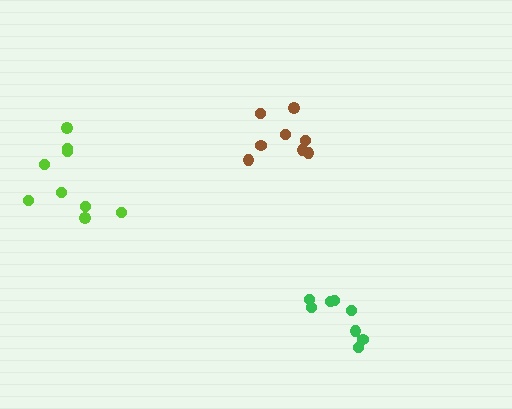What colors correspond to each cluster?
The clusters are colored: lime, brown, green.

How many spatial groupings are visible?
There are 3 spatial groupings.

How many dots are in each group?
Group 1: 9 dots, Group 2: 8 dots, Group 3: 8 dots (25 total).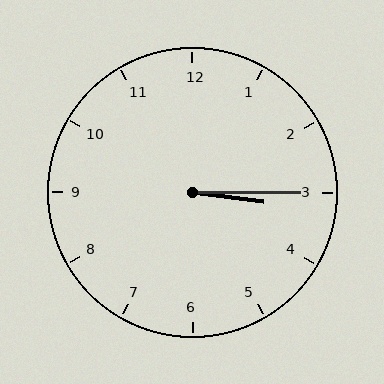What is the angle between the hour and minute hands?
Approximately 8 degrees.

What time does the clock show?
3:15.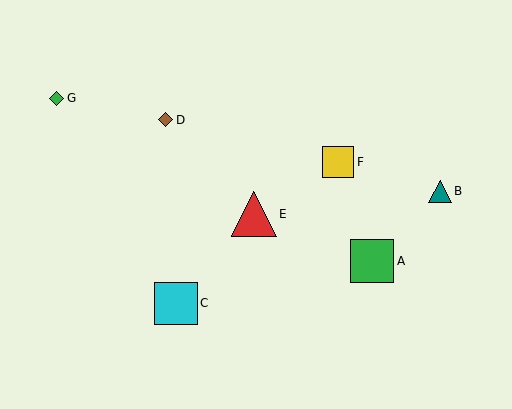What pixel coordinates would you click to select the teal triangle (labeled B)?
Click at (440, 191) to select the teal triangle B.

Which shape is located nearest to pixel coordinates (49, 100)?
The green diamond (labeled G) at (56, 98) is nearest to that location.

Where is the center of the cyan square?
The center of the cyan square is at (176, 303).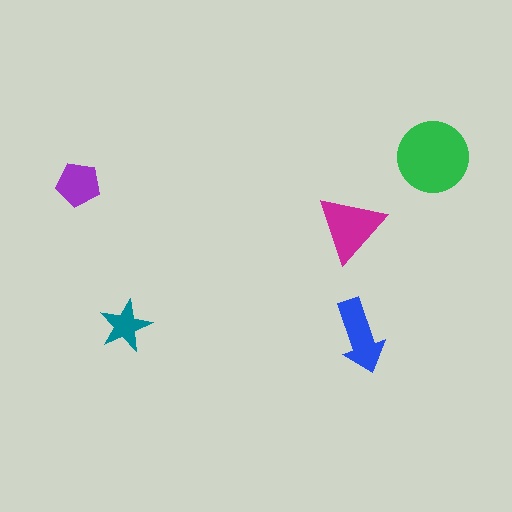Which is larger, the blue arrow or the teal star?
The blue arrow.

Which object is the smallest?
The teal star.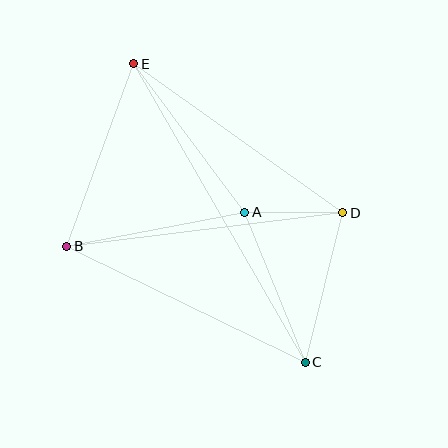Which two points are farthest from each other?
Points C and E are farthest from each other.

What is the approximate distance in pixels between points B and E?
The distance between B and E is approximately 194 pixels.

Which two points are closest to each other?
Points A and D are closest to each other.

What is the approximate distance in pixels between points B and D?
The distance between B and D is approximately 278 pixels.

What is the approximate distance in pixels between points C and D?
The distance between C and D is approximately 154 pixels.